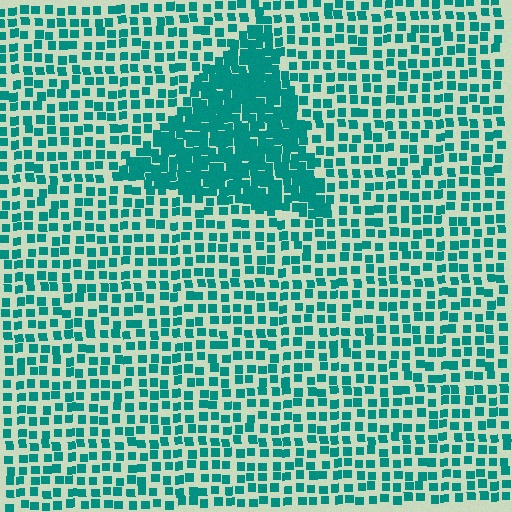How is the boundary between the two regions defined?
The boundary is defined by a change in element density (approximately 2.2x ratio). All elements are the same color, size, and shape.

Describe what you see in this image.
The image contains small teal elements arranged at two different densities. A triangle-shaped region is visible where the elements are more densely packed than the surrounding area.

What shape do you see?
I see a triangle.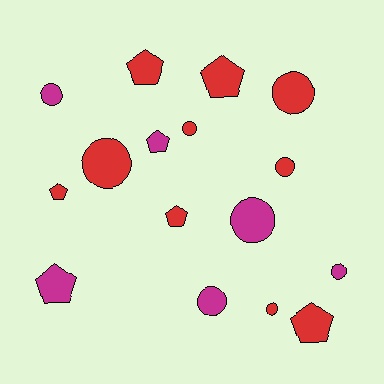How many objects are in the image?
There are 16 objects.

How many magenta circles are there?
There are 4 magenta circles.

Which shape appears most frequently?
Circle, with 9 objects.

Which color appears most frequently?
Red, with 10 objects.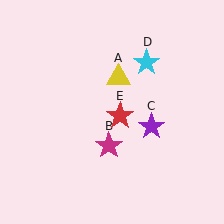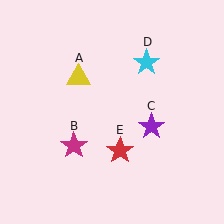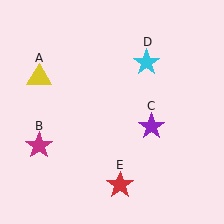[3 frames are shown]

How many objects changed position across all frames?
3 objects changed position: yellow triangle (object A), magenta star (object B), red star (object E).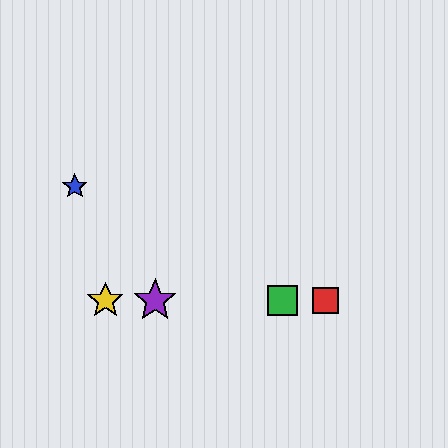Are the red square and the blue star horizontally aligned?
No, the red square is at y≈301 and the blue star is at y≈186.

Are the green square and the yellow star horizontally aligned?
Yes, both are at y≈301.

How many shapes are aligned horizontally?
4 shapes (the red square, the green square, the yellow star, the purple star) are aligned horizontally.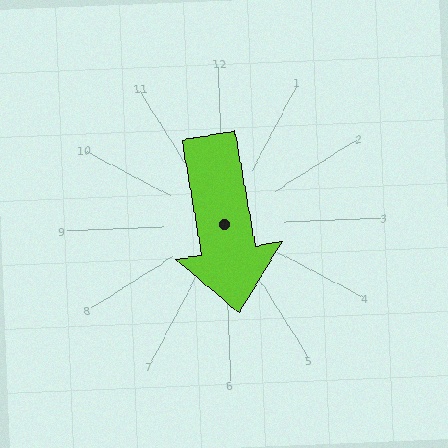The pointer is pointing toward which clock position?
Roughly 6 o'clock.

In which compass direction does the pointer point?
South.